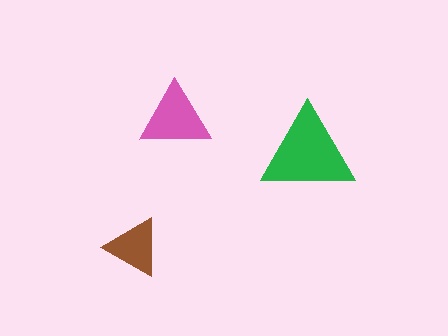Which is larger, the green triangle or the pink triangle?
The green one.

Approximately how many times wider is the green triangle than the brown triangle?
About 1.5 times wider.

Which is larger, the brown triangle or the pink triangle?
The pink one.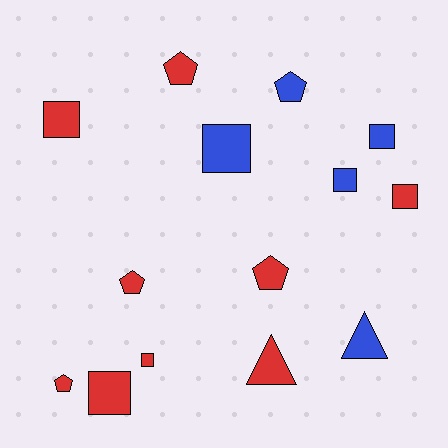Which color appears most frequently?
Red, with 9 objects.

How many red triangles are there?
There is 1 red triangle.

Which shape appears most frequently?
Square, with 7 objects.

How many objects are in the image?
There are 14 objects.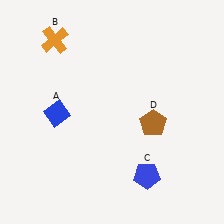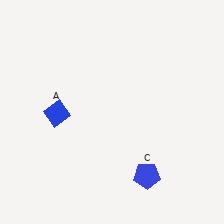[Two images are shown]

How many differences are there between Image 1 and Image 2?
There are 2 differences between the two images.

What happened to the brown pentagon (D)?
The brown pentagon (D) was removed in Image 2. It was in the bottom-right area of Image 1.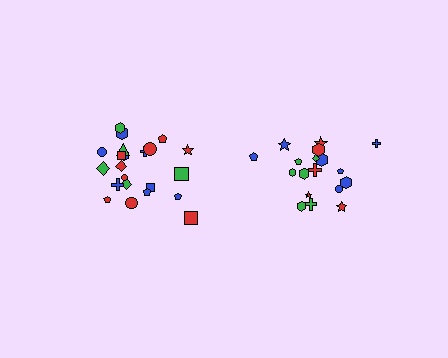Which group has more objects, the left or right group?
The left group.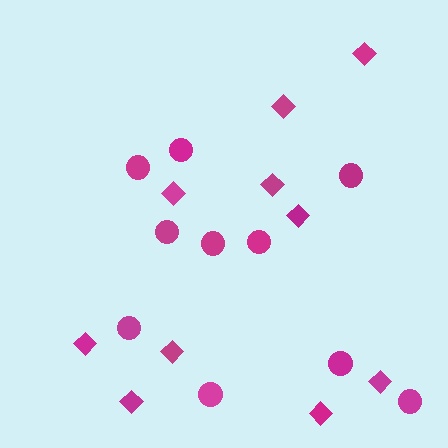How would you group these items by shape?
There are 2 groups: one group of diamonds (10) and one group of circles (10).